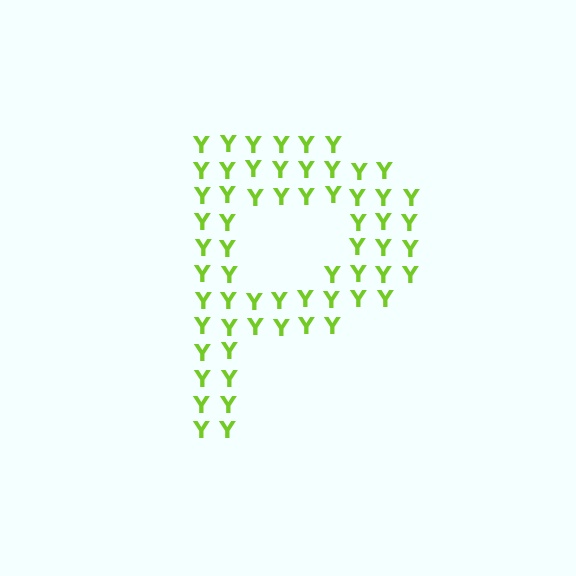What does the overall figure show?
The overall figure shows the letter P.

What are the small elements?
The small elements are letter Y's.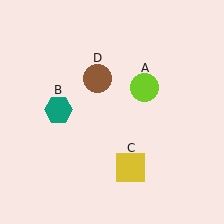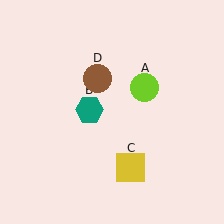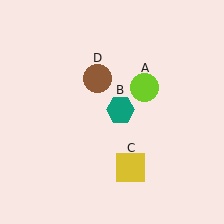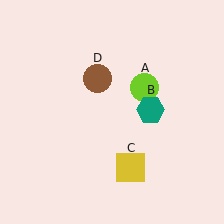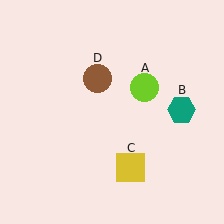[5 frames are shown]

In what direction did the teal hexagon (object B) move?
The teal hexagon (object B) moved right.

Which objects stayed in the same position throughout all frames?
Lime circle (object A) and yellow square (object C) and brown circle (object D) remained stationary.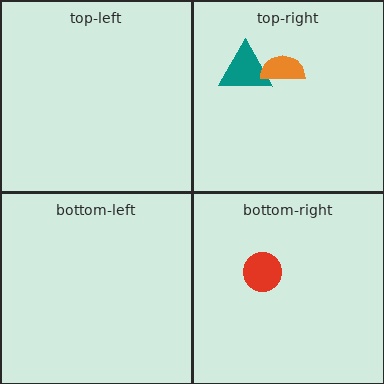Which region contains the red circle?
The bottom-right region.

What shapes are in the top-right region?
The teal triangle, the orange semicircle.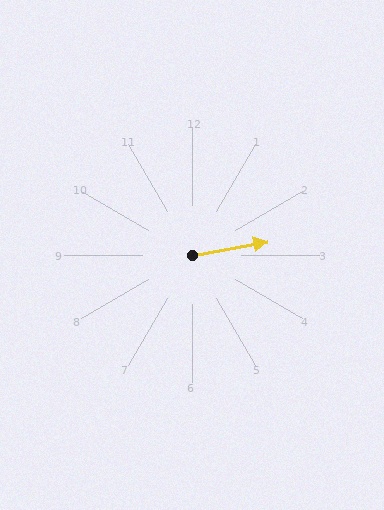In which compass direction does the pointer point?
East.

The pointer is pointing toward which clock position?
Roughly 3 o'clock.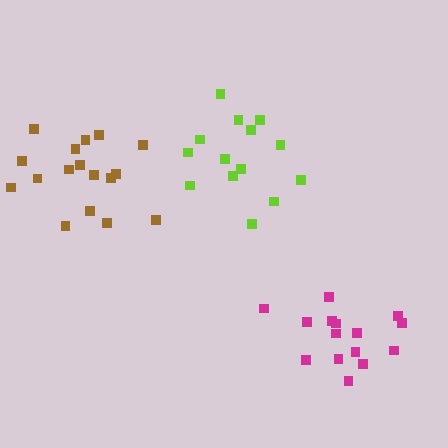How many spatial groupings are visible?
There are 3 spatial groupings.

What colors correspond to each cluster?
The clusters are colored: magenta, lime, brown.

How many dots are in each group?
Group 1: 15 dots, Group 2: 14 dots, Group 3: 17 dots (46 total).